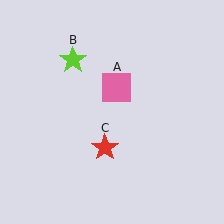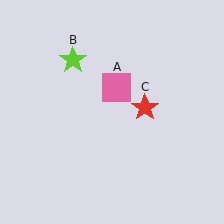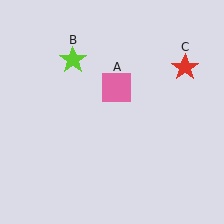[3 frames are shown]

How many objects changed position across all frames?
1 object changed position: red star (object C).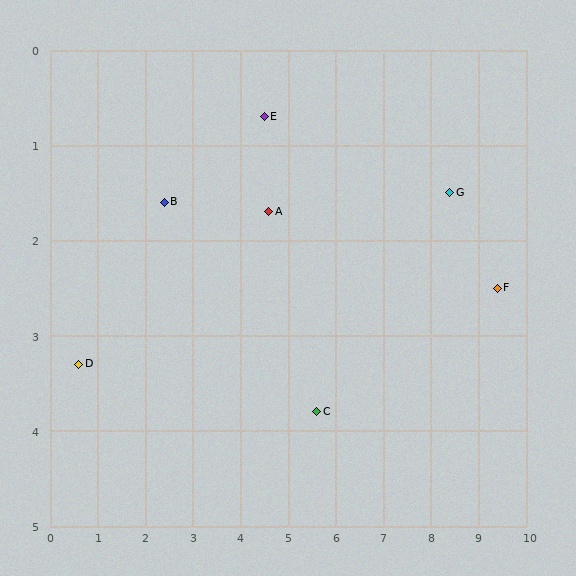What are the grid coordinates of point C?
Point C is at approximately (5.6, 3.8).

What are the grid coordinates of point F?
Point F is at approximately (9.4, 2.5).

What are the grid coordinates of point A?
Point A is at approximately (4.6, 1.7).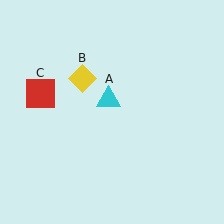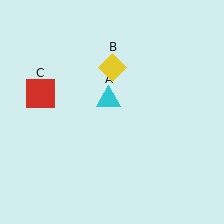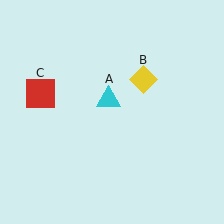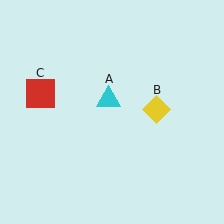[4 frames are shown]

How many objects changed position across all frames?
1 object changed position: yellow diamond (object B).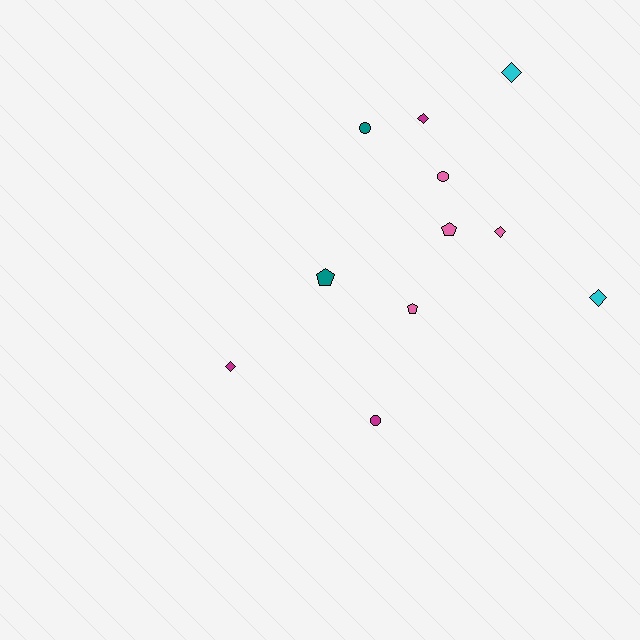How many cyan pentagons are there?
There are no cyan pentagons.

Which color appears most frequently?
Pink, with 4 objects.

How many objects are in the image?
There are 11 objects.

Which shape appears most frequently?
Diamond, with 5 objects.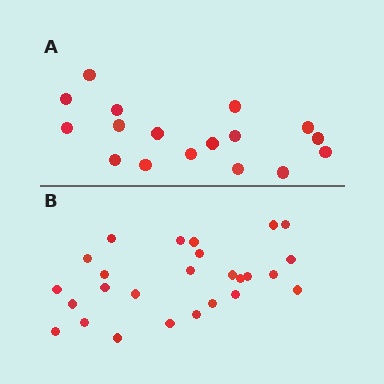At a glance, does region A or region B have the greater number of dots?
Region B (the bottom region) has more dots.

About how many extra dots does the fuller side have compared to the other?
Region B has roughly 8 or so more dots than region A.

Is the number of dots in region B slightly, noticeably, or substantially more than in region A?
Region B has substantially more. The ratio is roughly 1.5 to 1.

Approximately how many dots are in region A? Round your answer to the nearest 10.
About 20 dots. (The exact count is 17, which rounds to 20.)